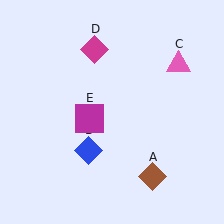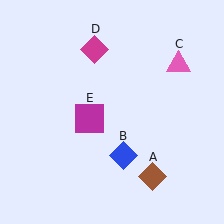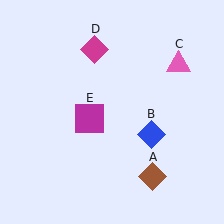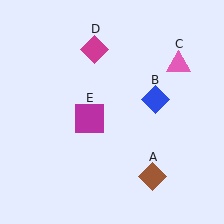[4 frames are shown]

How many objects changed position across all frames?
1 object changed position: blue diamond (object B).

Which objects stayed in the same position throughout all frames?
Brown diamond (object A) and pink triangle (object C) and magenta diamond (object D) and magenta square (object E) remained stationary.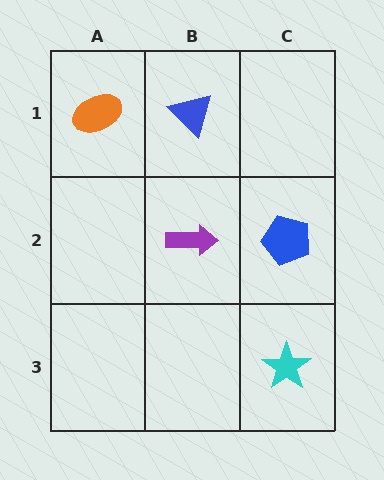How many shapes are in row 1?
2 shapes.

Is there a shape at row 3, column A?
No, that cell is empty.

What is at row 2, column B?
A purple arrow.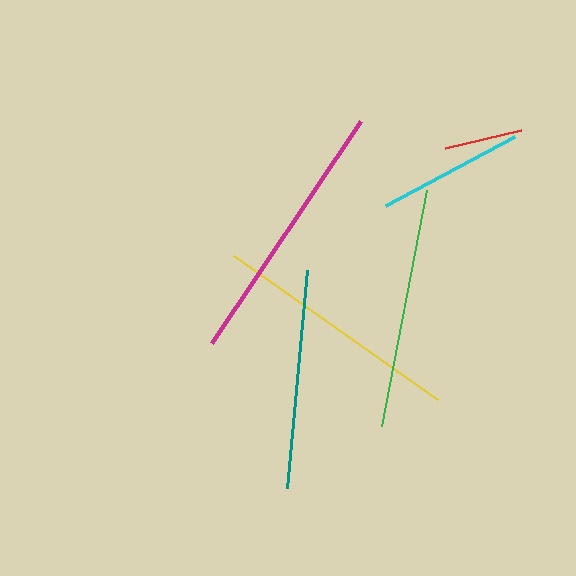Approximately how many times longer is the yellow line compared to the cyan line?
The yellow line is approximately 1.7 times the length of the cyan line.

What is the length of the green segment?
The green segment is approximately 241 pixels long.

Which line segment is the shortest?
The red line is the shortest at approximately 78 pixels.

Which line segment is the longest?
The magenta line is the longest at approximately 267 pixels.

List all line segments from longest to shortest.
From longest to shortest: magenta, yellow, green, teal, cyan, red.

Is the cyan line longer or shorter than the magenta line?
The magenta line is longer than the cyan line.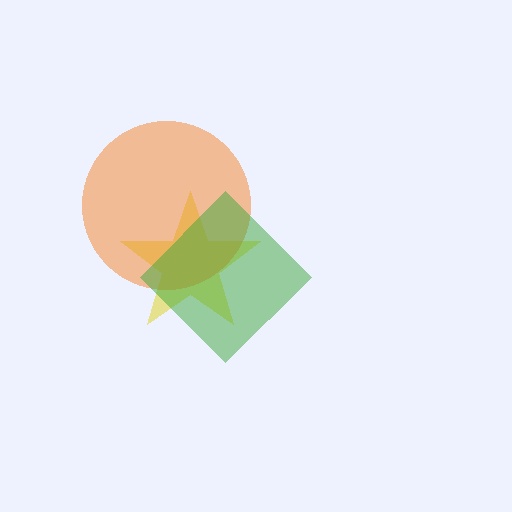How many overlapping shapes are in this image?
There are 3 overlapping shapes in the image.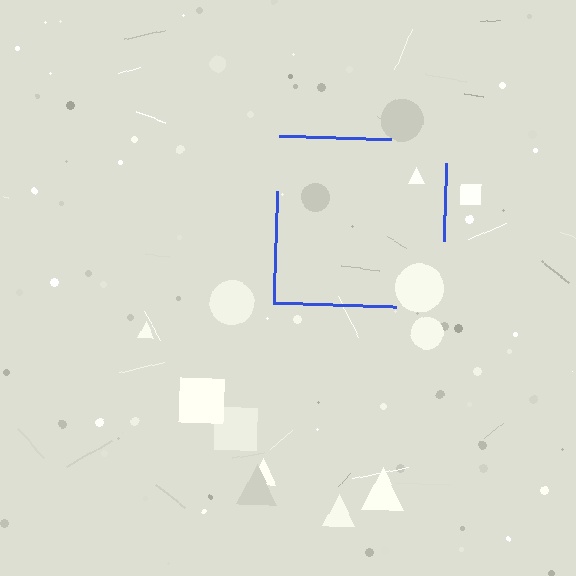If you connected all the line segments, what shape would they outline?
They would outline a square.